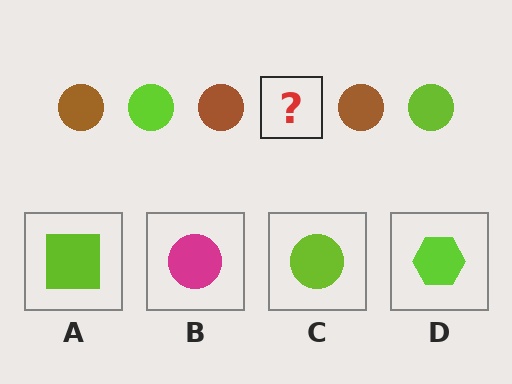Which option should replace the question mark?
Option C.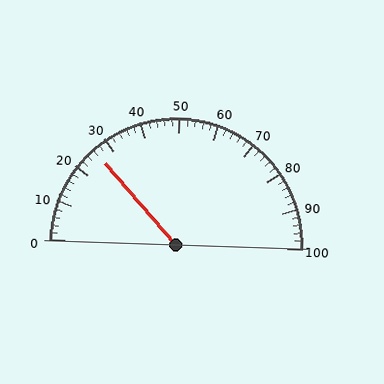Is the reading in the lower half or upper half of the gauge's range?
The reading is in the lower half of the range (0 to 100).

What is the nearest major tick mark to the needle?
The nearest major tick mark is 30.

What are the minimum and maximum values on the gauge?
The gauge ranges from 0 to 100.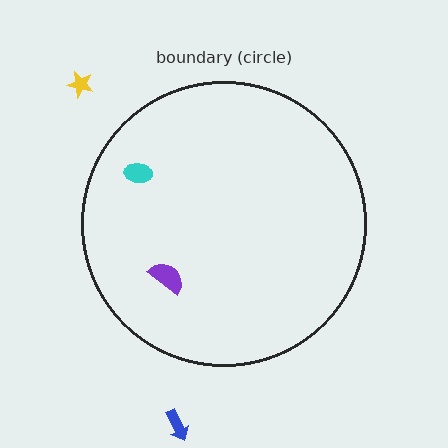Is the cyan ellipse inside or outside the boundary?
Inside.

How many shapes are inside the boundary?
2 inside, 2 outside.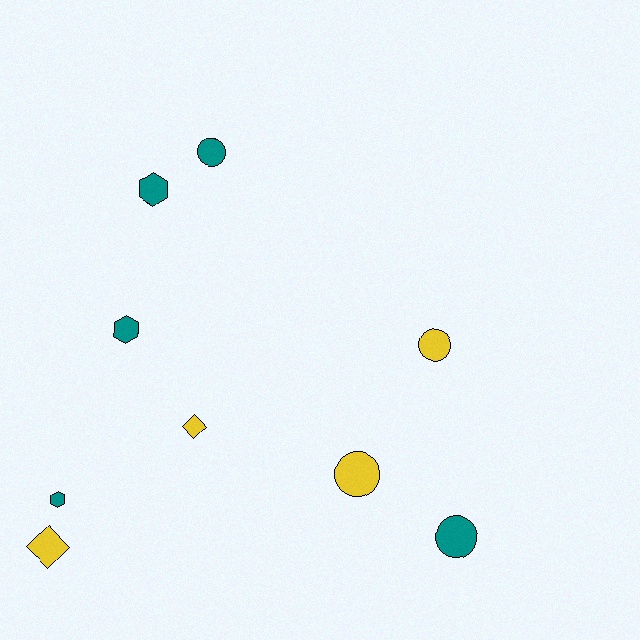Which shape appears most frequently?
Circle, with 4 objects.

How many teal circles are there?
There are 2 teal circles.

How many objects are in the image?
There are 9 objects.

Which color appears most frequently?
Teal, with 5 objects.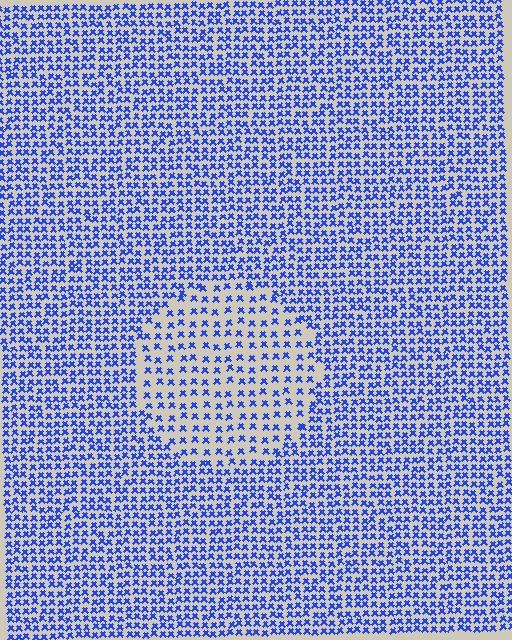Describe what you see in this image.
The image contains small blue elements arranged at two different densities. A circle-shaped region is visible where the elements are less densely packed than the surrounding area.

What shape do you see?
I see a circle.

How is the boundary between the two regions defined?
The boundary is defined by a change in element density (approximately 1.9x ratio). All elements are the same color, size, and shape.